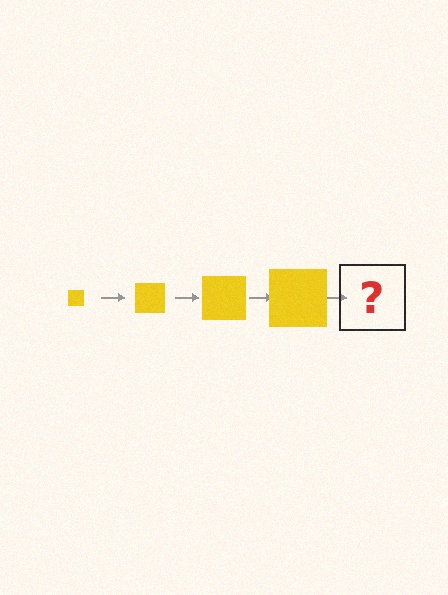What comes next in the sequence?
The next element should be a yellow square, larger than the previous one.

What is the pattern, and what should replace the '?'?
The pattern is that the square gets progressively larger each step. The '?' should be a yellow square, larger than the previous one.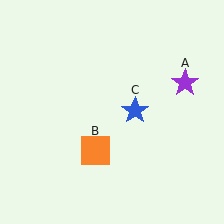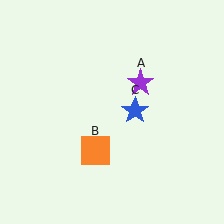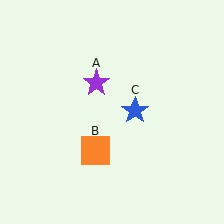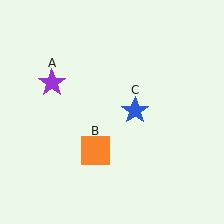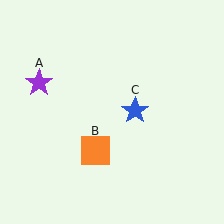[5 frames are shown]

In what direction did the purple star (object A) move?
The purple star (object A) moved left.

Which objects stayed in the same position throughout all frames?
Orange square (object B) and blue star (object C) remained stationary.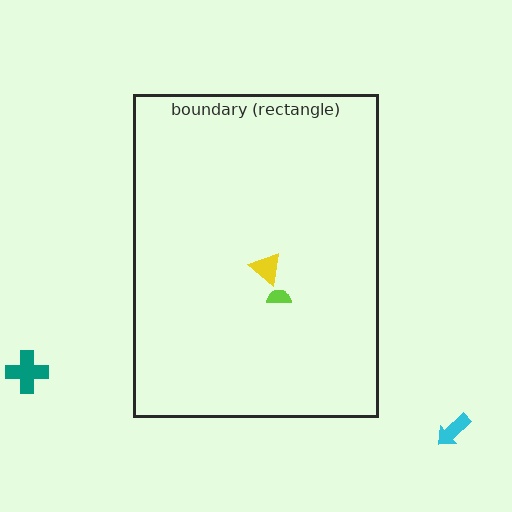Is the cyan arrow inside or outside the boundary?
Outside.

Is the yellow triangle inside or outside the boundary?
Inside.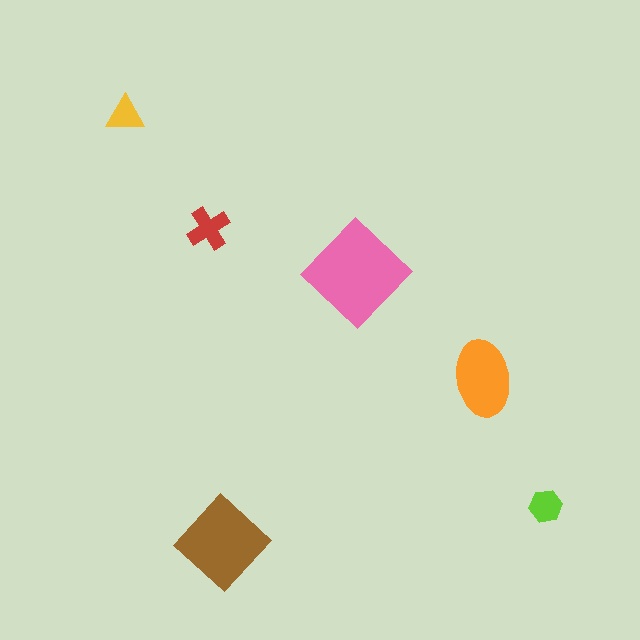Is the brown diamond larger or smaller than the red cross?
Larger.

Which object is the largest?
The pink diamond.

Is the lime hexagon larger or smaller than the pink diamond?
Smaller.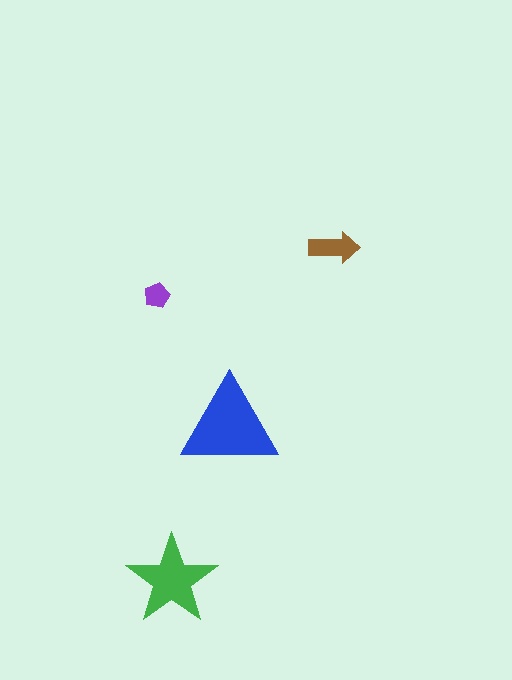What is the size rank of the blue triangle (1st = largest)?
1st.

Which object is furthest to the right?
The brown arrow is rightmost.